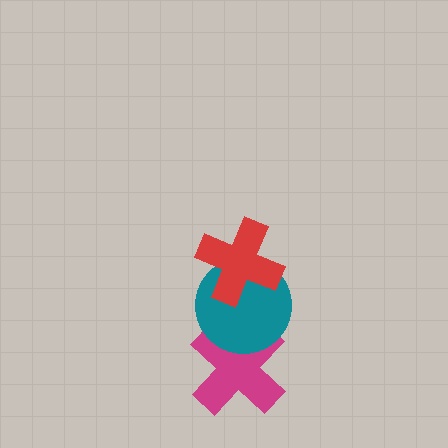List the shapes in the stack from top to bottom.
From top to bottom: the red cross, the teal circle, the magenta cross.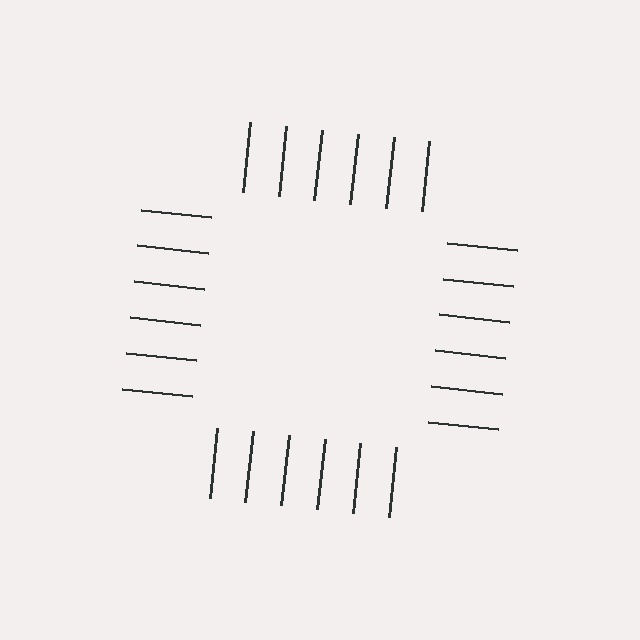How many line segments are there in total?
24 — 6 along each of the 4 edges.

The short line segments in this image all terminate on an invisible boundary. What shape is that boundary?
An illusory square — the line segments terminate on its edges but no continuous stroke is drawn.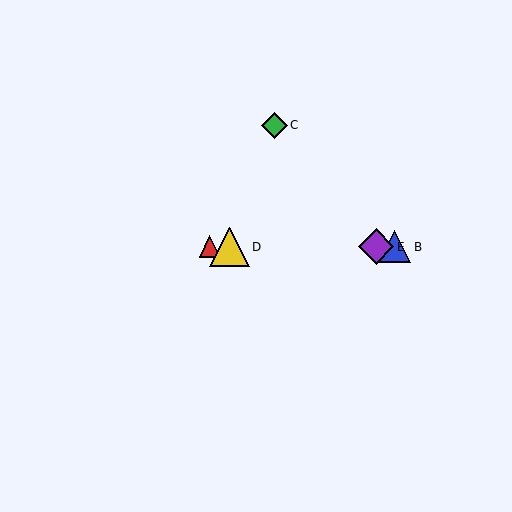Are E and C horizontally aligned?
No, E is at y≈247 and C is at y≈125.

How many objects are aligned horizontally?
4 objects (A, B, D, E) are aligned horizontally.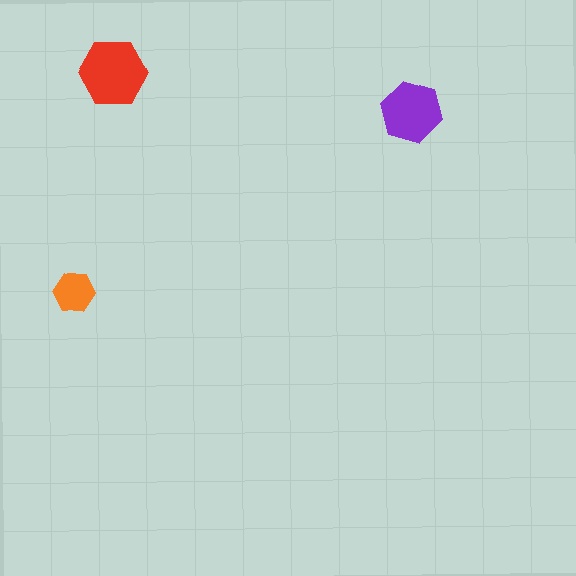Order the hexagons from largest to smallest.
the red one, the purple one, the orange one.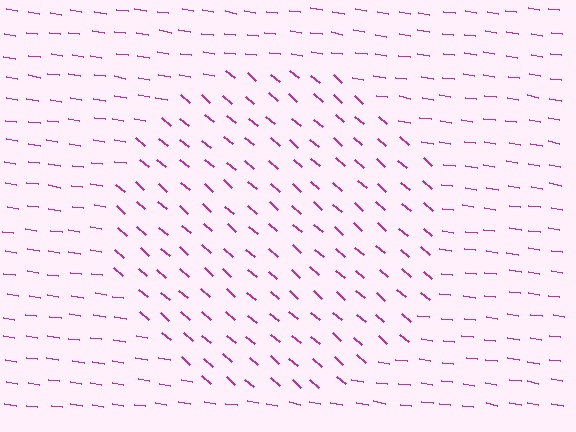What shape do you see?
I see a circle.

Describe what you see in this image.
The image is filled with small magenta line segments. A circle region in the image has lines oriented differently from the surrounding lines, creating a visible texture boundary.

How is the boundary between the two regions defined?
The boundary is defined purely by a change in line orientation (approximately 32 degrees difference). All lines are the same color and thickness.